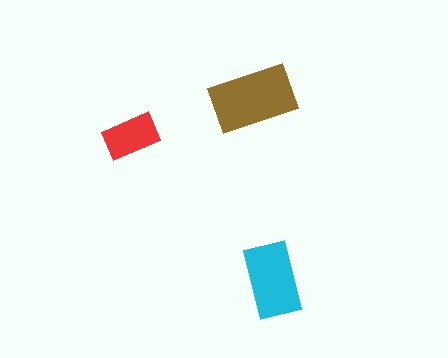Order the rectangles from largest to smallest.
the brown one, the cyan one, the red one.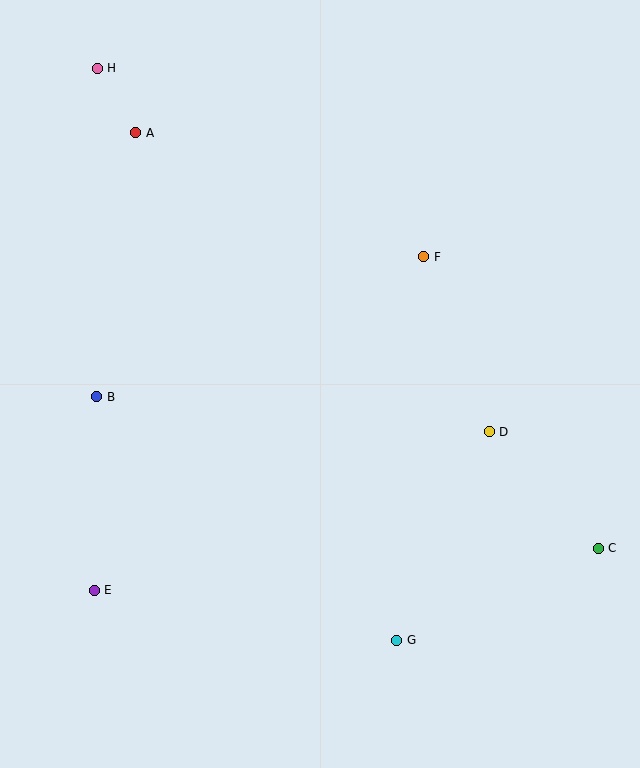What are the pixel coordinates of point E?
Point E is at (94, 590).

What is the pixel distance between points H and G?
The distance between H and G is 646 pixels.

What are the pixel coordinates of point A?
Point A is at (136, 133).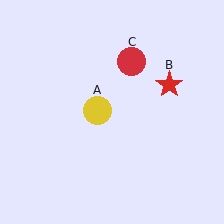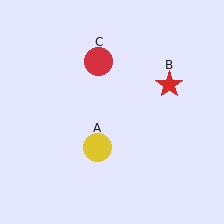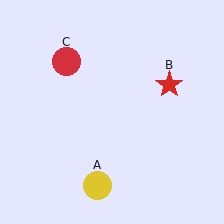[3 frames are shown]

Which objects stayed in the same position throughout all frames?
Red star (object B) remained stationary.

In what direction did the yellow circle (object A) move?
The yellow circle (object A) moved down.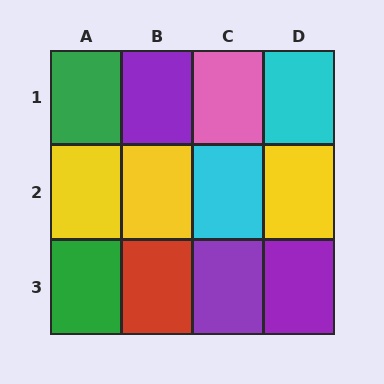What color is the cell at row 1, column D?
Cyan.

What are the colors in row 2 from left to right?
Yellow, yellow, cyan, yellow.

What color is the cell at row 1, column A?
Green.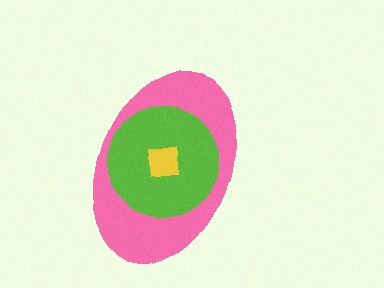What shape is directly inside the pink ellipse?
The lime circle.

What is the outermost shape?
The pink ellipse.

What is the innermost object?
The yellow square.